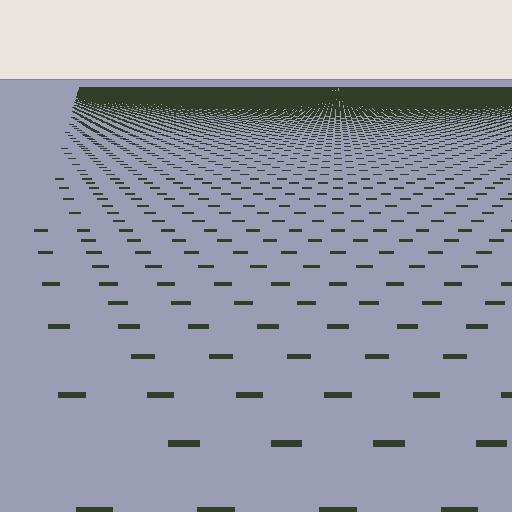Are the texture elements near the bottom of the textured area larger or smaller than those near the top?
Larger. Near the bottom, elements are closer to the viewer and appear at a bigger on-screen size.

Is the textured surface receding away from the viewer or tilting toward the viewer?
The surface is receding away from the viewer. Texture elements get smaller and denser toward the top.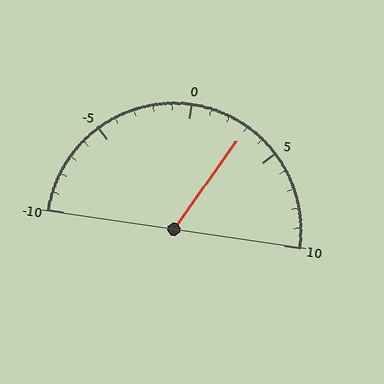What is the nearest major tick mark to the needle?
The nearest major tick mark is 5.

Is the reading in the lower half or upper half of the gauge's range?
The reading is in the upper half of the range (-10 to 10).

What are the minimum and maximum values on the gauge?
The gauge ranges from -10 to 10.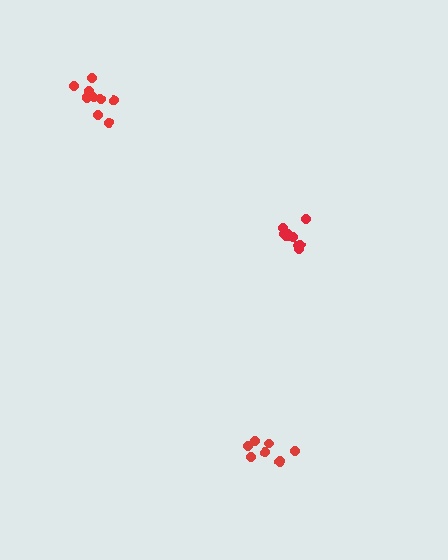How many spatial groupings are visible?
There are 3 spatial groupings.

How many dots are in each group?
Group 1: 10 dots, Group 2: 8 dots, Group 3: 9 dots (27 total).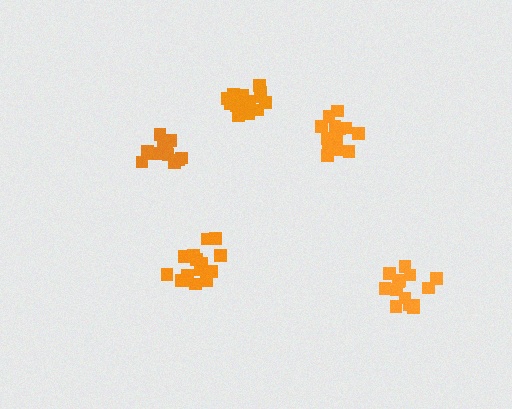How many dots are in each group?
Group 1: 15 dots, Group 2: 14 dots, Group 3: 15 dots, Group 4: 14 dots, Group 5: 12 dots (70 total).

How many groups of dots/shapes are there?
There are 5 groups.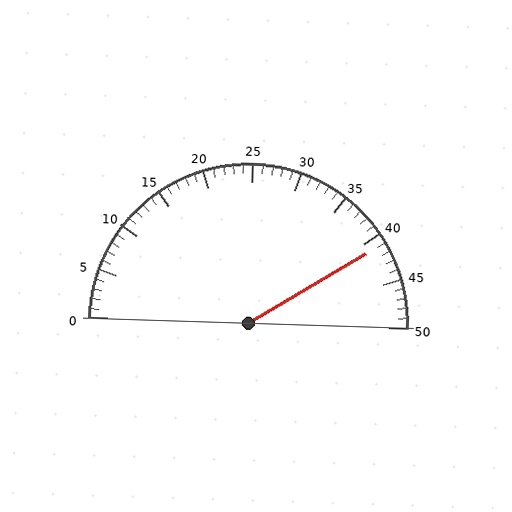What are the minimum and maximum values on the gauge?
The gauge ranges from 0 to 50.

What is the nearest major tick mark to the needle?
The nearest major tick mark is 40.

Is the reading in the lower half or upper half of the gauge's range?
The reading is in the upper half of the range (0 to 50).